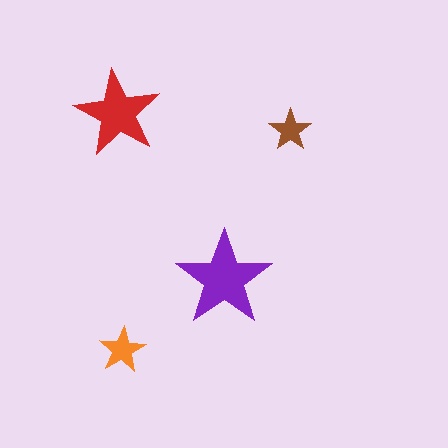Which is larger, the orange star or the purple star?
The purple one.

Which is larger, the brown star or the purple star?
The purple one.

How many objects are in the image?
There are 4 objects in the image.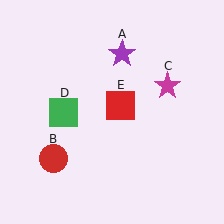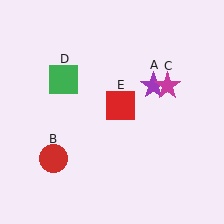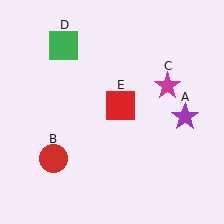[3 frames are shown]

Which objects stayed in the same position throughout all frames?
Red circle (object B) and magenta star (object C) and red square (object E) remained stationary.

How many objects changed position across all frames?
2 objects changed position: purple star (object A), green square (object D).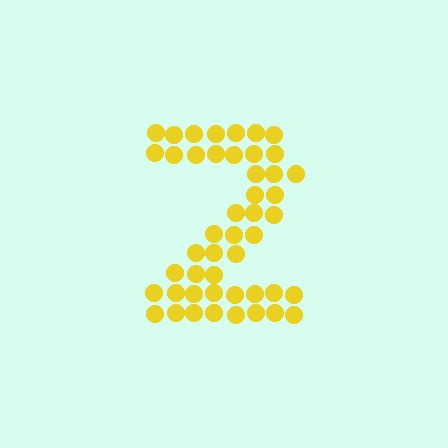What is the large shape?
The large shape is the digit 2.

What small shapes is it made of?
It is made of small circles.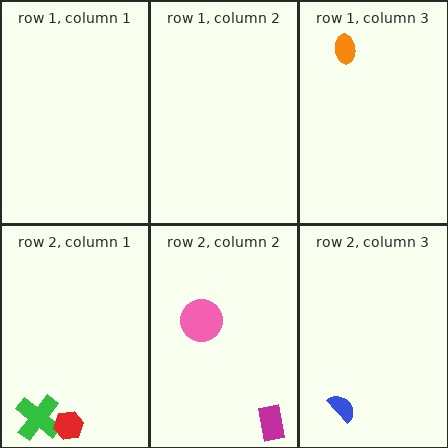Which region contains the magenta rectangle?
The row 2, column 2 region.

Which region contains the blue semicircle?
The row 2, column 3 region.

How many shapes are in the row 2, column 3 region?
1.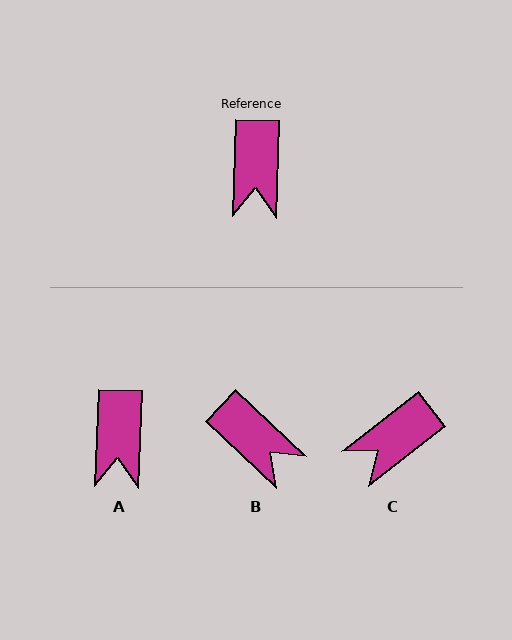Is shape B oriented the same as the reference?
No, it is off by about 49 degrees.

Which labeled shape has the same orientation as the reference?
A.